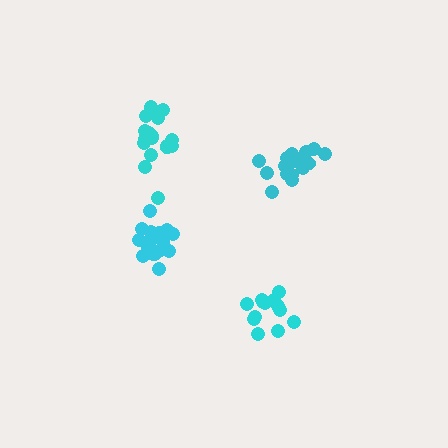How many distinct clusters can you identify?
There are 4 distinct clusters.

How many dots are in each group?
Group 1: 18 dots, Group 2: 17 dots, Group 3: 17 dots, Group 4: 13 dots (65 total).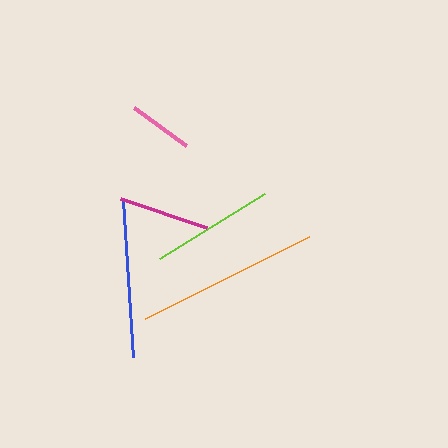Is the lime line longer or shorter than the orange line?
The orange line is longer than the lime line.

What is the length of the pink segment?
The pink segment is approximately 65 pixels long.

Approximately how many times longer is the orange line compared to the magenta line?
The orange line is approximately 2.0 times the length of the magenta line.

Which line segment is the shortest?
The pink line is the shortest at approximately 65 pixels.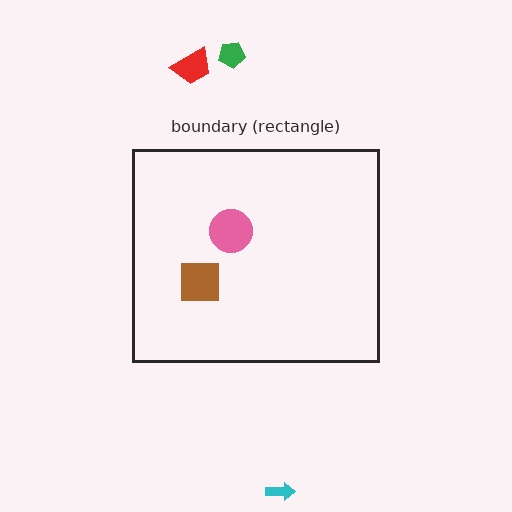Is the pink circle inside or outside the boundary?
Inside.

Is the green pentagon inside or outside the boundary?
Outside.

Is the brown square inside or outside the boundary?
Inside.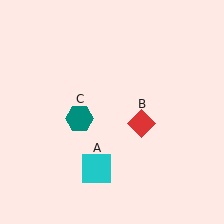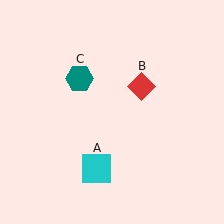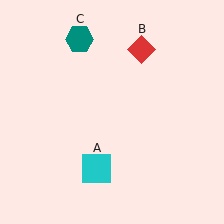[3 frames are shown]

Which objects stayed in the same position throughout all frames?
Cyan square (object A) remained stationary.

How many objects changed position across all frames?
2 objects changed position: red diamond (object B), teal hexagon (object C).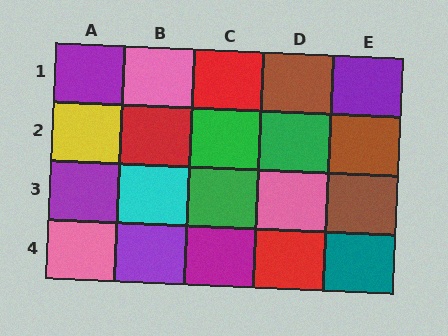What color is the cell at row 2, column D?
Green.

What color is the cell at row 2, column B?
Red.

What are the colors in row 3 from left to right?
Purple, cyan, green, pink, brown.